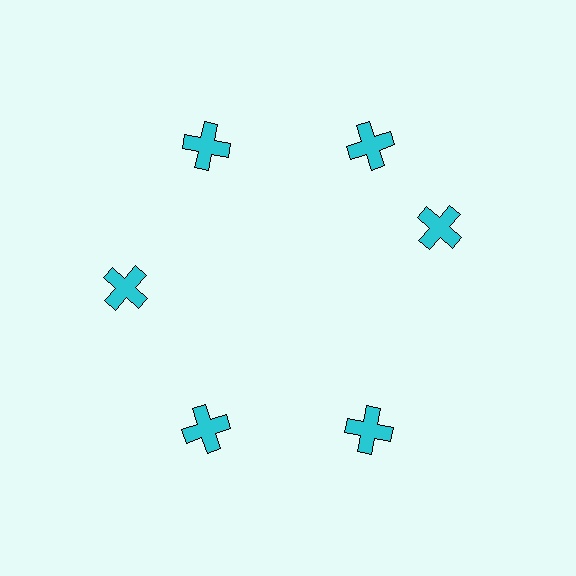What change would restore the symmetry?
The symmetry would be restored by rotating it back into even spacing with its neighbors so that all 6 crosses sit at equal angles and equal distance from the center.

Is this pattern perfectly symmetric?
No. The 6 cyan crosses are arranged in a ring, but one element near the 3 o'clock position is rotated out of alignment along the ring, breaking the 6-fold rotational symmetry.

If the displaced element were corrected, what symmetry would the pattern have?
It would have 6-fold rotational symmetry — the pattern would map onto itself every 60 degrees.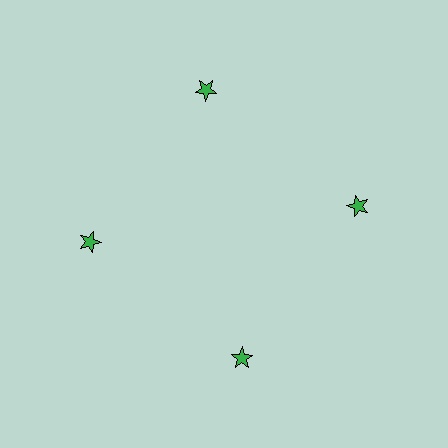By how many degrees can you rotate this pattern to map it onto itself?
The pattern maps onto itself every 90 degrees of rotation.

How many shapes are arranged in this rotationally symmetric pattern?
There are 4 shapes, arranged in 4 groups of 1.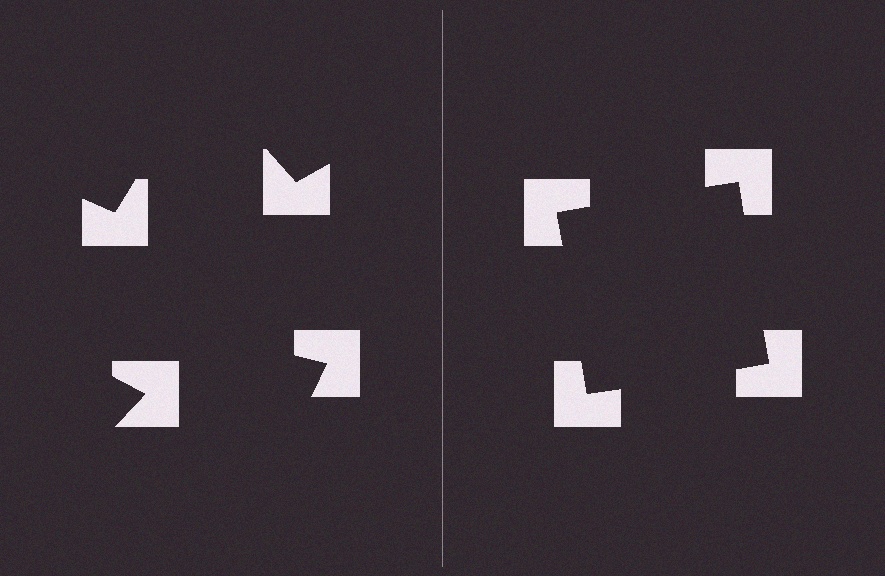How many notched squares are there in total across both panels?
8 — 4 on each side.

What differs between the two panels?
The notched squares are positioned identically on both sides; only the wedge orientations differ. On the right they align to a square; on the left they are misaligned.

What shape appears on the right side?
An illusory square.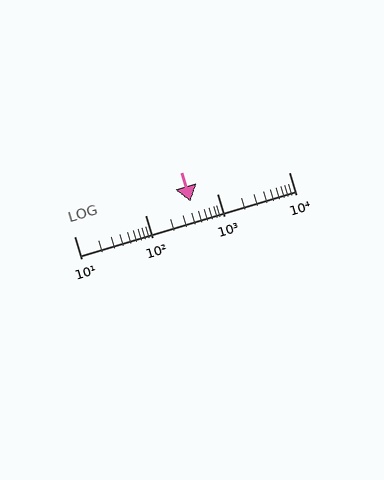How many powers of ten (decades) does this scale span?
The scale spans 3 decades, from 10 to 10000.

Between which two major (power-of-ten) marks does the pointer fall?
The pointer is between 100 and 1000.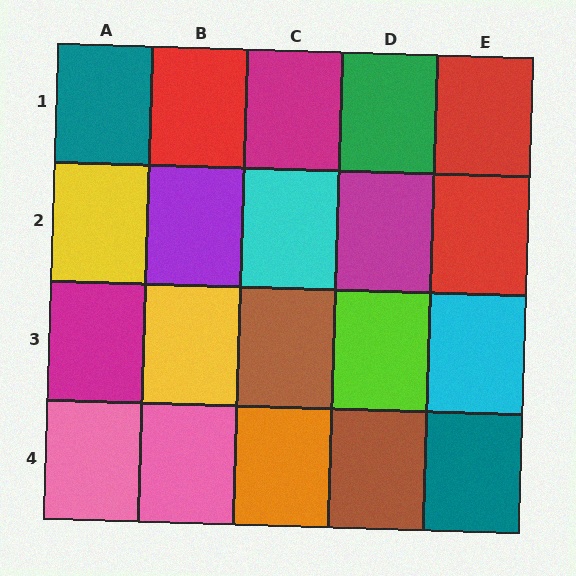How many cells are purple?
1 cell is purple.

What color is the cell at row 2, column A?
Yellow.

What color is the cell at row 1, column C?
Magenta.